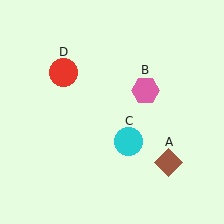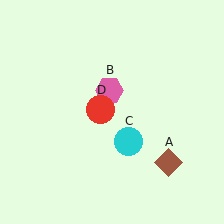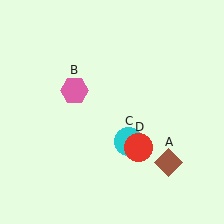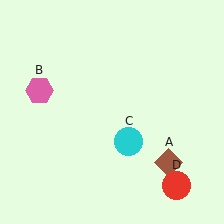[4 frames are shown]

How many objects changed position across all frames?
2 objects changed position: pink hexagon (object B), red circle (object D).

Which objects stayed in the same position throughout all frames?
Brown diamond (object A) and cyan circle (object C) remained stationary.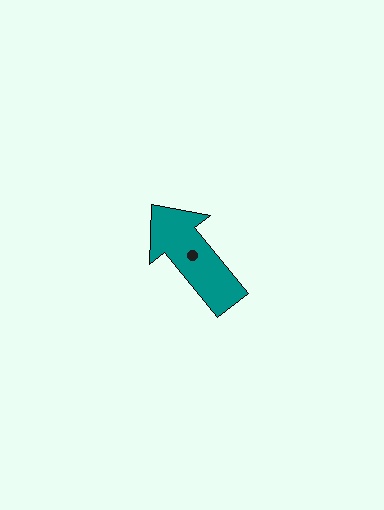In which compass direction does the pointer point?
Northwest.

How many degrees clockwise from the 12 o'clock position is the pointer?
Approximately 321 degrees.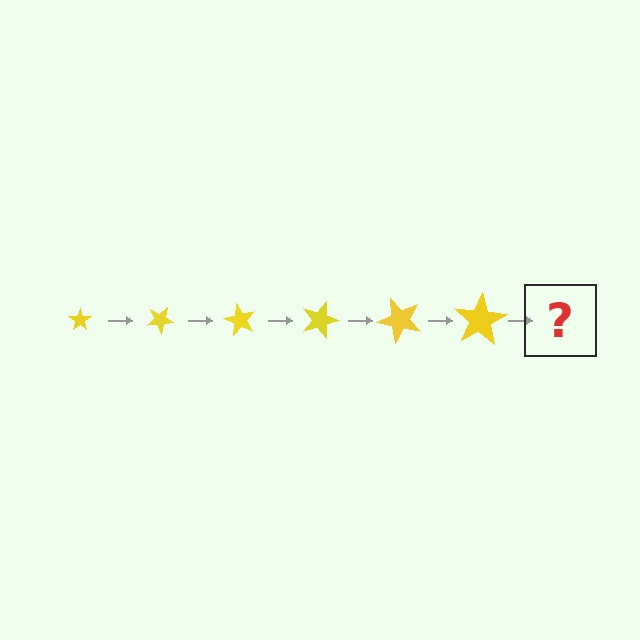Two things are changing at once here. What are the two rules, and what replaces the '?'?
The two rules are that the star grows larger each step and it rotates 30 degrees each step. The '?' should be a star, larger than the previous one and rotated 180 degrees from the start.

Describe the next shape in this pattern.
It should be a star, larger than the previous one and rotated 180 degrees from the start.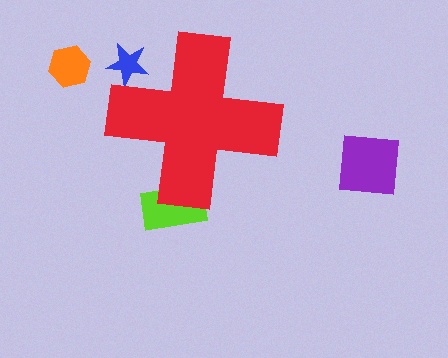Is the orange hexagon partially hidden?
No, the orange hexagon is fully visible.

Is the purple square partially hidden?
No, the purple square is fully visible.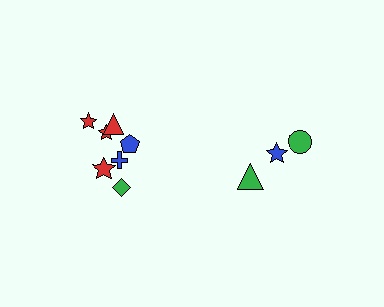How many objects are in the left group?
There are 7 objects.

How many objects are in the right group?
There are 3 objects.